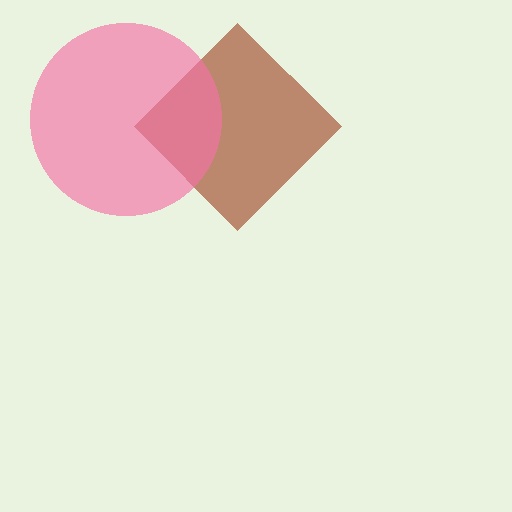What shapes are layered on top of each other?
The layered shapes are: a brown diamond, a pink circle.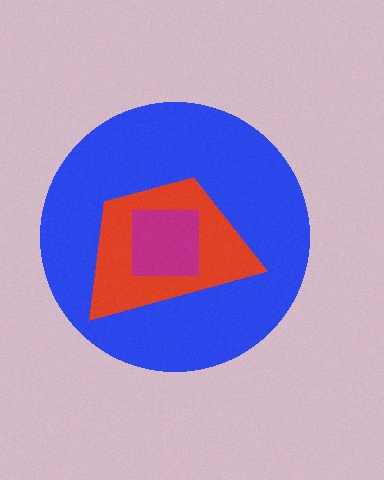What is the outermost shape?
The blue circle.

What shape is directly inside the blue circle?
The red trapezoid.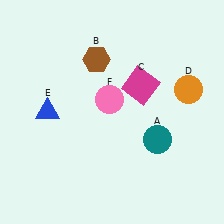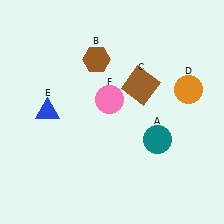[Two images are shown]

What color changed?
The square (C) changed from magenta in Image 1 to brown in Image 2.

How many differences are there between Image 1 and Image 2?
There is 1 difference between the two images.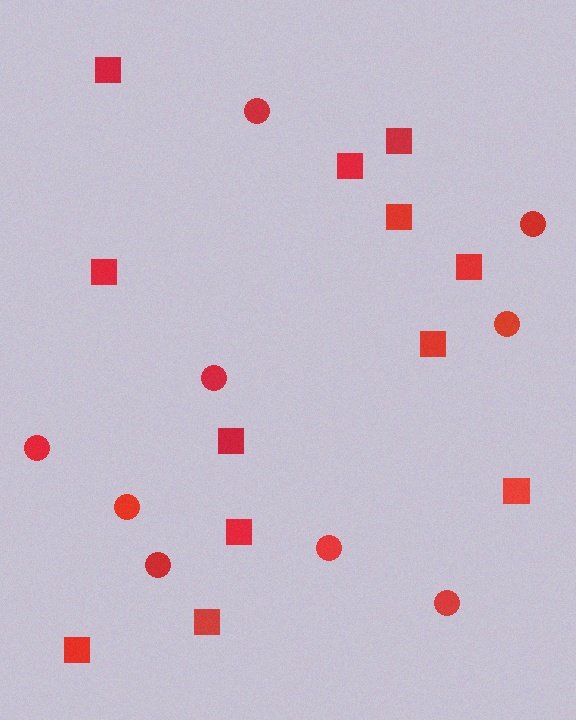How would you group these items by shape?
There are 2 groups: one group of circles (9) and one group of squares (12).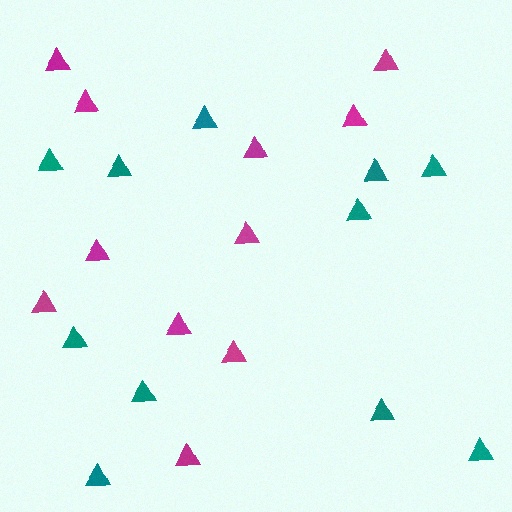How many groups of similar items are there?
There are 2 groups: one group of magenta triangles (11) and one group of teal triangles (11).